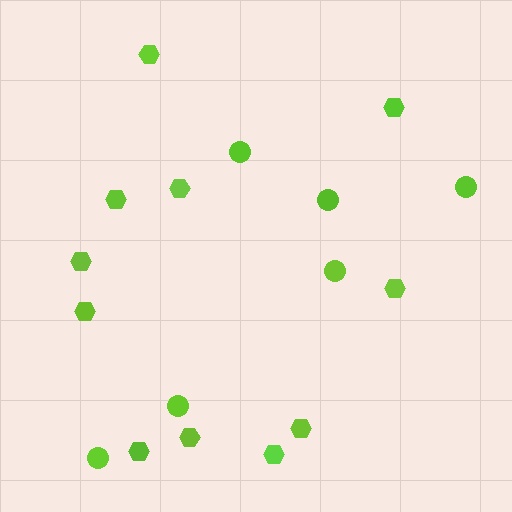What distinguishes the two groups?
There are 2 groups: one group of circles (6) and one group of hexagons (11).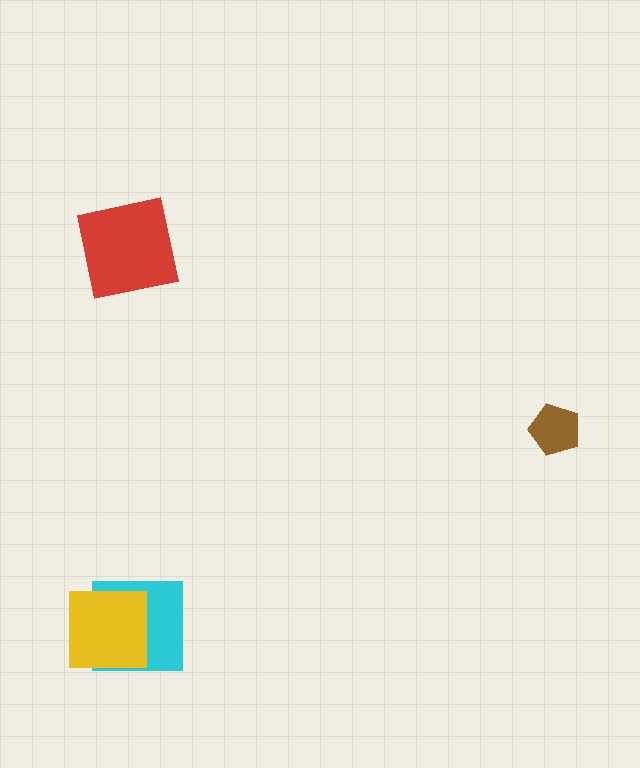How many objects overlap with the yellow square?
1 object overlaps with the yellow square.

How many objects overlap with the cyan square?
1 object overlaps with the cyan square.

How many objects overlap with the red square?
0 objects overlap with the red square.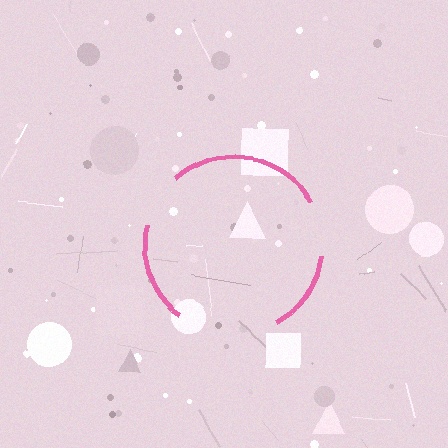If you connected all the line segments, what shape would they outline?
They would outline a circle.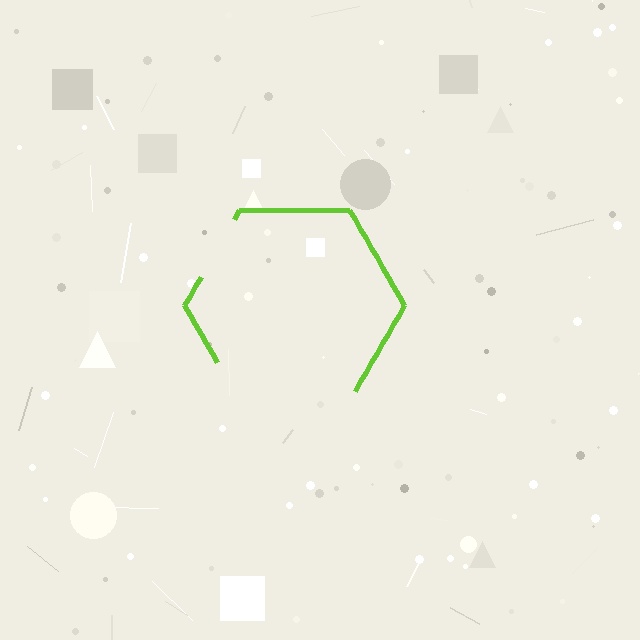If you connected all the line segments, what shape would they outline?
They would outline a hexagon.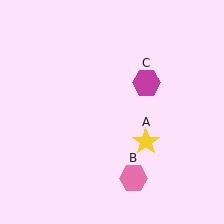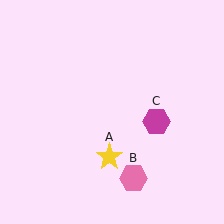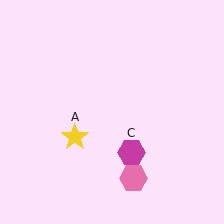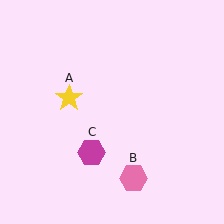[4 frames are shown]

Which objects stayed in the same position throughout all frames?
Pink hexagon (object B) remained stationary.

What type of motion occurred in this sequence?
The yellow star (object A), magenta hexagon (object C) rotated clockwise around the center of the scene.